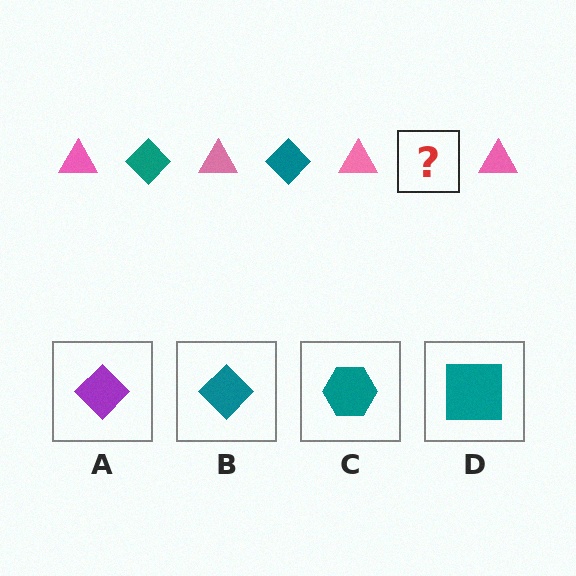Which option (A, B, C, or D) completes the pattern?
B.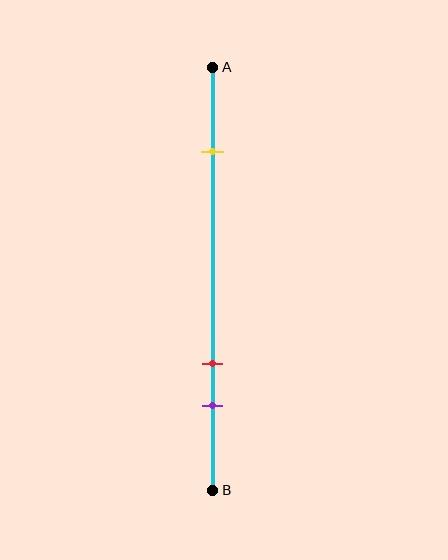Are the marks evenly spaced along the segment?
No, the marks are not evenly spaced.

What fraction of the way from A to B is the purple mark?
The purple mark is approximately 80% (0.8) of the way from A to B.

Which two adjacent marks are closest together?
The red and purple marks are the closest adjacent pair.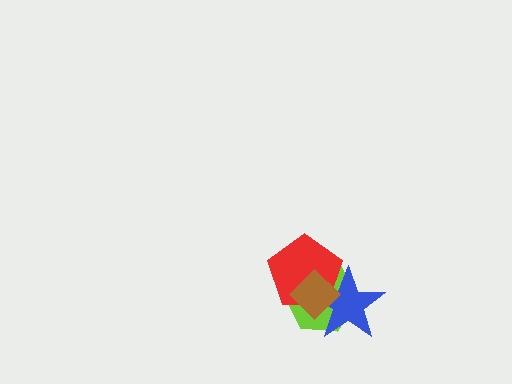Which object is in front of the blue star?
The brown diamond is in front of the blue star.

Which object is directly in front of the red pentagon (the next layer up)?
The blue star is directly in front of the red pentagon.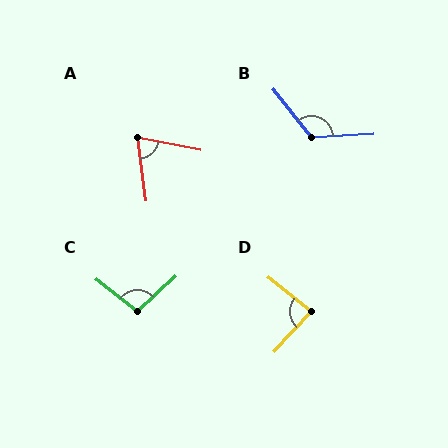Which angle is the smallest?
A, at approximately 71 degrees.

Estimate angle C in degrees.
Approximately 100 degrees.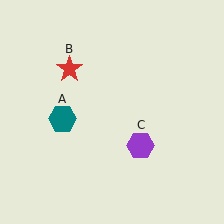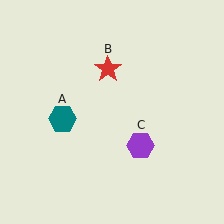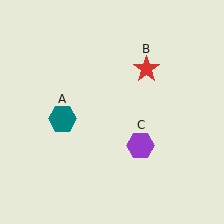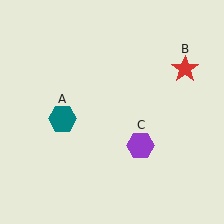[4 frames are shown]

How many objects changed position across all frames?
1 object changed position: red star (object B).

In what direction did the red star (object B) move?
The red star (object B) moved right.